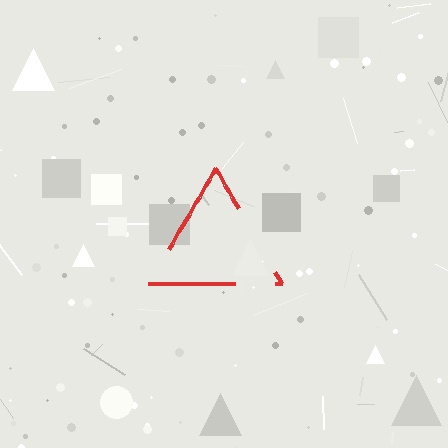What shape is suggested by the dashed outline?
The dashed outline suggests a triangle.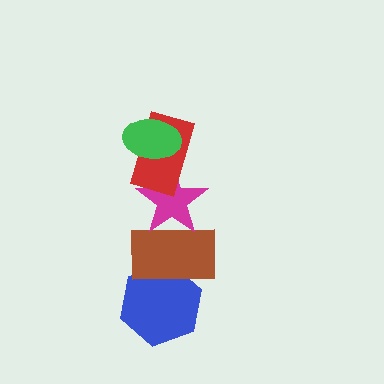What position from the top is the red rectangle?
The red rectangle is 2nd from the top.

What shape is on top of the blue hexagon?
The brown rectangle is on top of the blue hexagon.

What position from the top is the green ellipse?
The green ellipse is 1st from the top.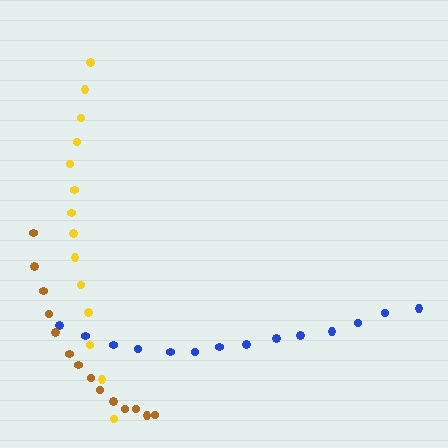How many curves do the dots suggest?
There are 3 distinct paths.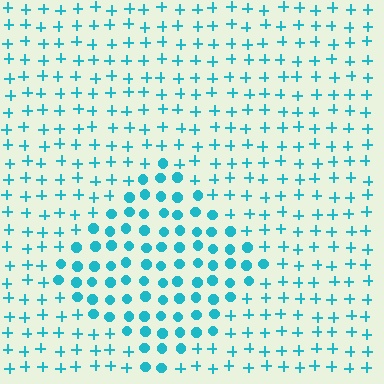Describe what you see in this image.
The image is filled with small cyan elements arranged in a uniform grid. A diamond-shaped region contains circles, while the surrounding area contains plus signs. The boundary is defined purely by the change in element shape.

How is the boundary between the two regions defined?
The boundary is defined by a change in element shape: circles inside vs. plus signs outside. All elements share the same color and spacing.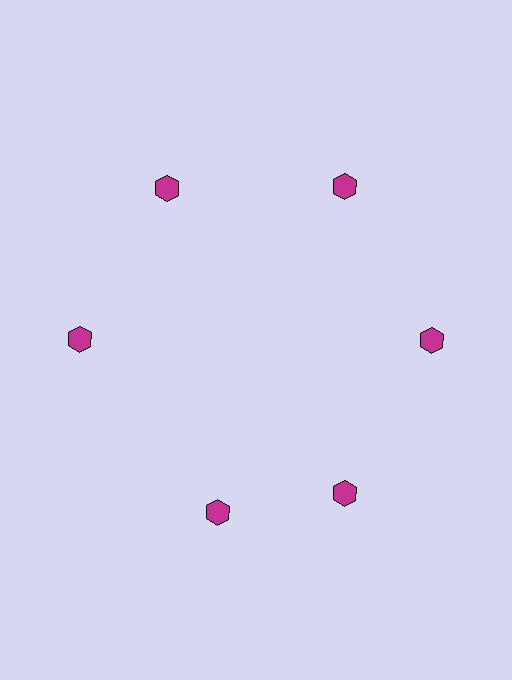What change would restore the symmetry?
The symmetry would be restored by rotating it back into even spacing with its neighbors so that all 6 hexagons sit at equal angles and equal distance from the center.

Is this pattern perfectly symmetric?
No. The 6 magenta hexagons are arranged in a ring, but one element near the 7 o'clock position is rotated out of alignment along the ring, breaking the 6-fold rotational symmetry.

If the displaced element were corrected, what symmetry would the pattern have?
It would have 6-fold rotational symmetry — the pattern would map onto itself every 60 degrees.